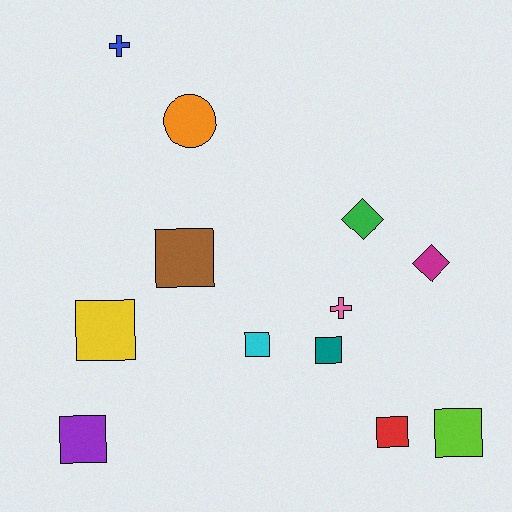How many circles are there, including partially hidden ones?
There is 1 circle.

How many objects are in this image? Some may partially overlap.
There are 12 objects.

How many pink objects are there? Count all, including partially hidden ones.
There is 1 pink object.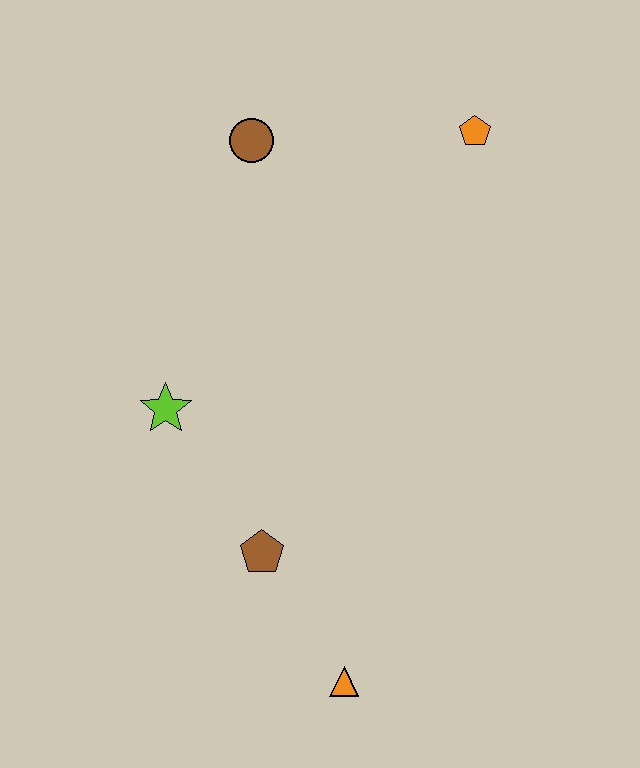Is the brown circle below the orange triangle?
No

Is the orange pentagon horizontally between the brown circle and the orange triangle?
No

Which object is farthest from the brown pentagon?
The orange pentagon is farthest from the brown pentagon.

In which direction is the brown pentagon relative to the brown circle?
The brown pentagon is below the brown circle.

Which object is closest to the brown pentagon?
The orange triangle is closest to the brown pentagon.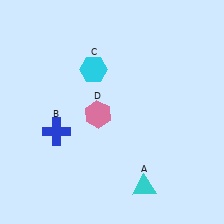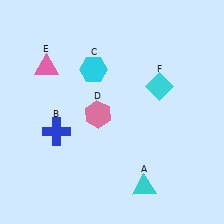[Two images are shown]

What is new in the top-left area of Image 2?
A pink triangle (E) was added in the top-left area of Image 2.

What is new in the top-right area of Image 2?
A cyan diamond (F) was added in the top-right area of Image 2.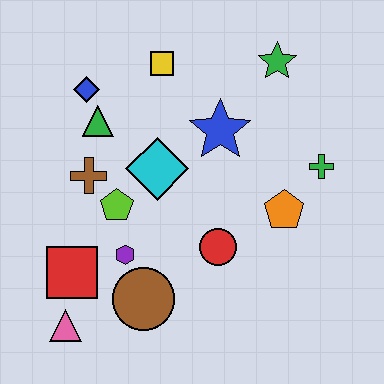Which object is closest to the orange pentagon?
The green cross is closest to the orange pentagon.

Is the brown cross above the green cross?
No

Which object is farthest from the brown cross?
The green cross is farthest from the brown cross.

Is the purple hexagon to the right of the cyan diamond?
No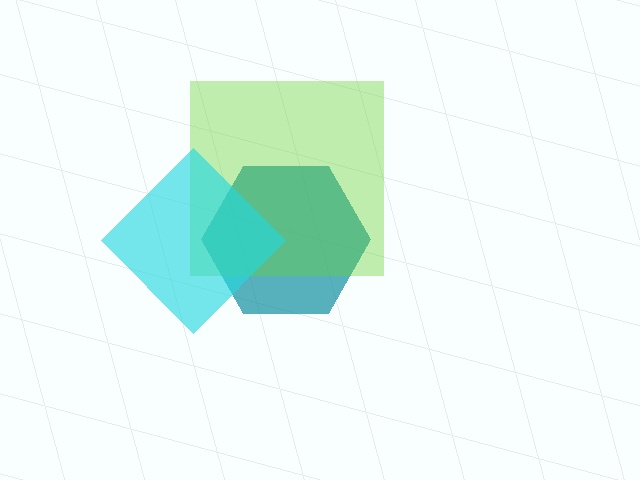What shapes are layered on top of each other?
The layered shapes are: a teal hexagon, a lime square, a cyan diamond.